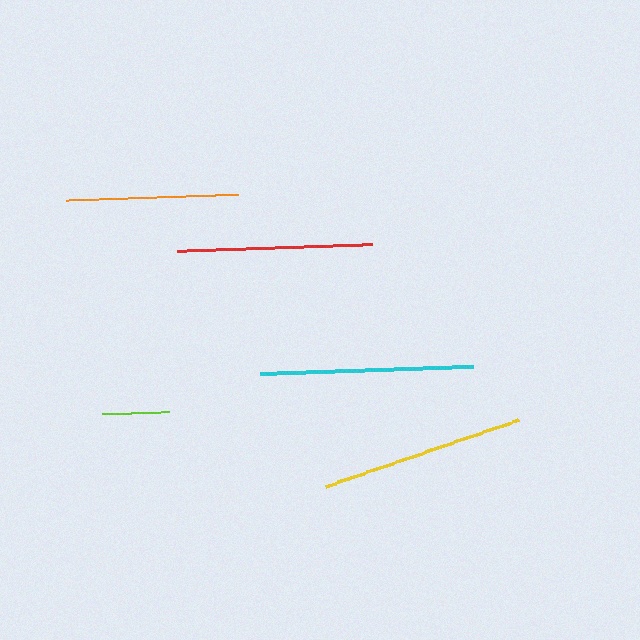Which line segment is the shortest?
The lime line is the shortest at approximately 66 pixels.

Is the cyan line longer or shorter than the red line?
The cyan line is longer than the red line.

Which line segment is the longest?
The cyan line is the longest at approximately 213 pixels.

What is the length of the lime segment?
The lime segment is approximately 66 pixels long.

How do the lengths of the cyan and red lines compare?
The cyan and red lines are approximately the same length.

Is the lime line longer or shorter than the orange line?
The orange line is longer than the lime line.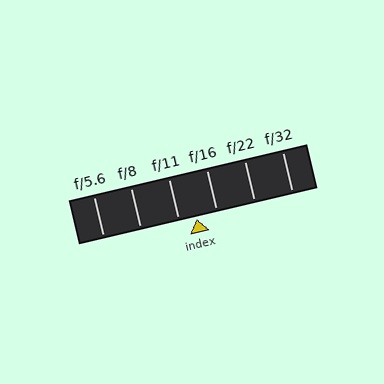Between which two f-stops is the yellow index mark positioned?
The index mark is between f/11 and f/16.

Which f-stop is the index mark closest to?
The index mark is closest to f/11.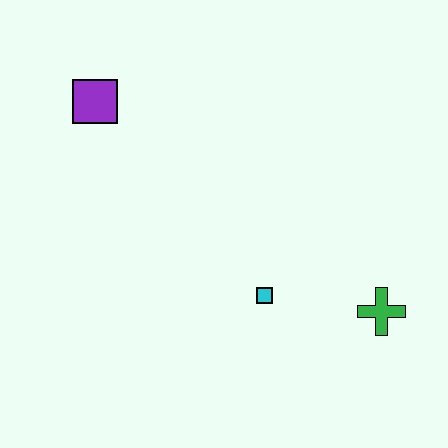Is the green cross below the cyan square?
Yes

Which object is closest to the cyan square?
The green cross is closest to the cyan square.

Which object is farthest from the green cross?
The purple square is farthest from the green cross.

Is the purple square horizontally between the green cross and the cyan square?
No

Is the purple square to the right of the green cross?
No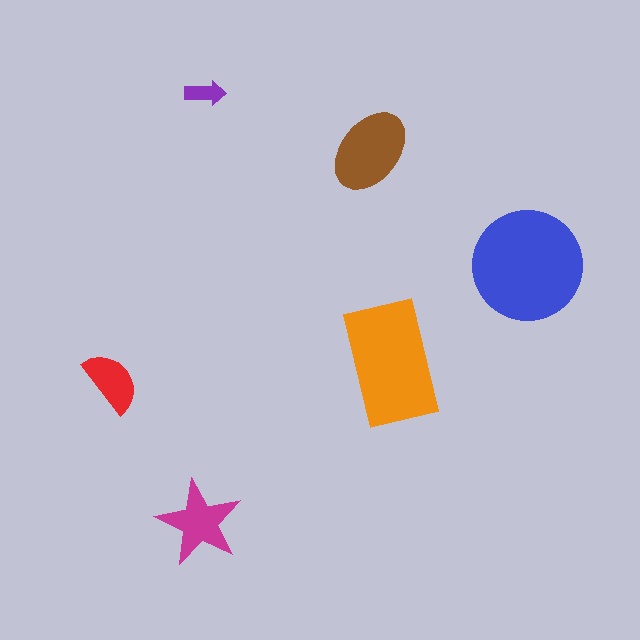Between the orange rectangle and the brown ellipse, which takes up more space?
The orange rectangle.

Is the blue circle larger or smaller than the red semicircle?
Larger.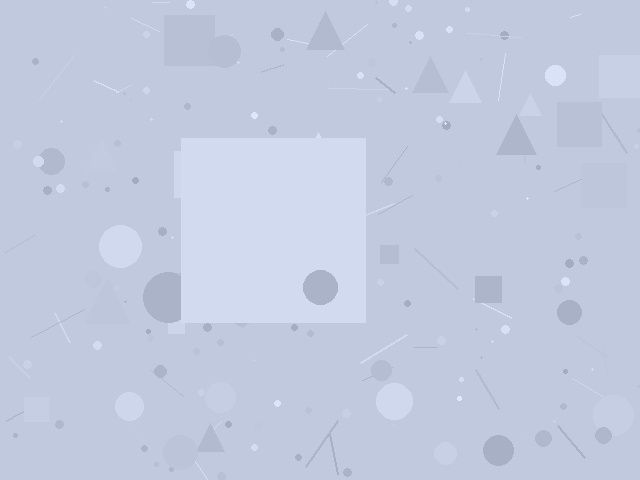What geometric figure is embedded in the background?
A square is embedded in the background.